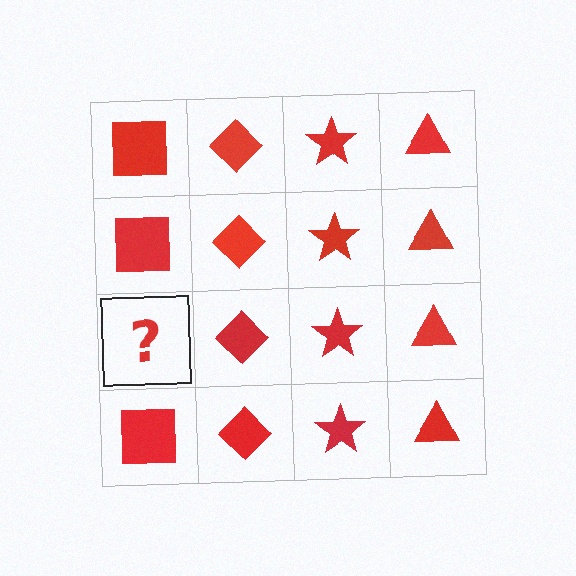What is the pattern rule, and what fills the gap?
The rule is that each column has a consistent shape. The gap should be filled with a red square.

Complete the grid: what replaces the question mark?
The question mark should be replaced with a red square.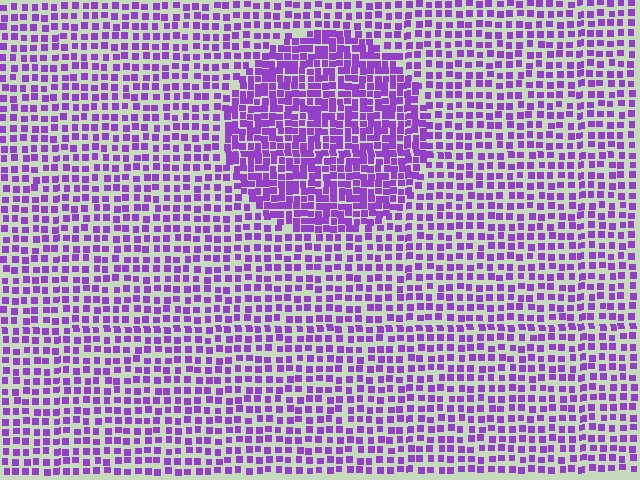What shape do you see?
I see a circle.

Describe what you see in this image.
The image contains small purple elements arranged at two different densities. A circle-shaped region is visible where the elements are more densely packed than the surrounding area.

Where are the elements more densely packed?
The elements are more densely packed inside the circle boundary.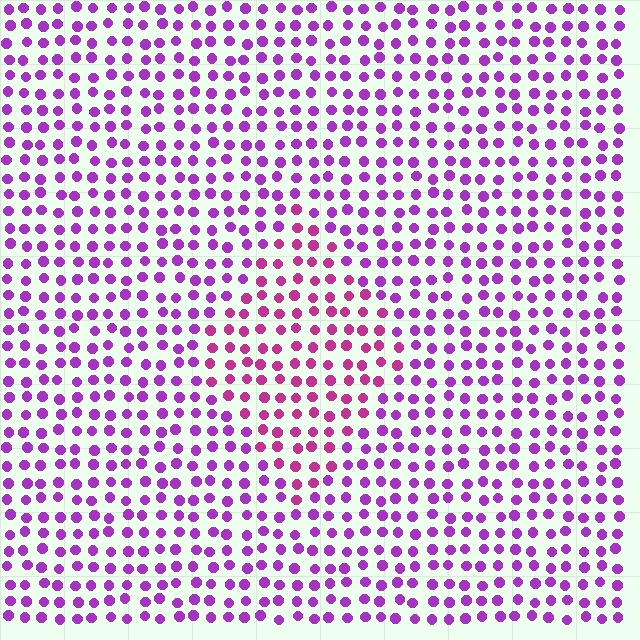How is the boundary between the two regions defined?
The boundary is defined purely by a slight shift in hue (about 31 degrees). Spacing, size, and orientation are identical on both sides.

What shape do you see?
I see a diamond.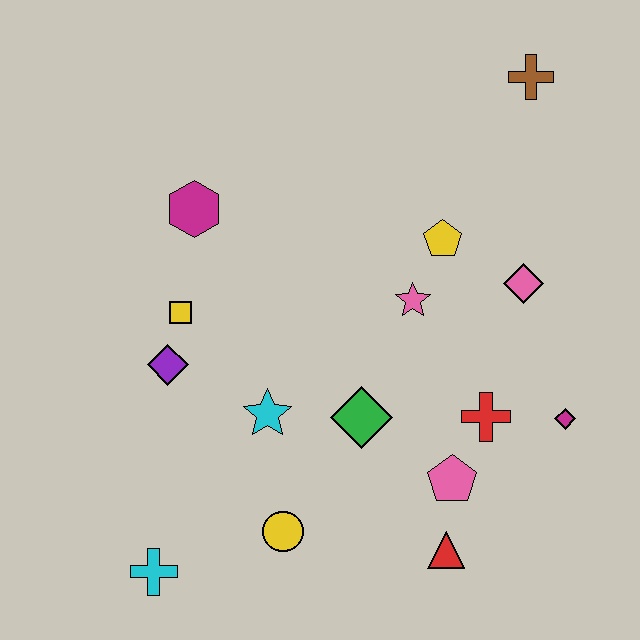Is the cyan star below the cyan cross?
No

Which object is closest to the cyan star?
The green diamond is closest to the cyan star.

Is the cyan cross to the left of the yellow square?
Yes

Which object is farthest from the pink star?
The cyan cross is farthest from the pink star.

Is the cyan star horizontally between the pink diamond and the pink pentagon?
No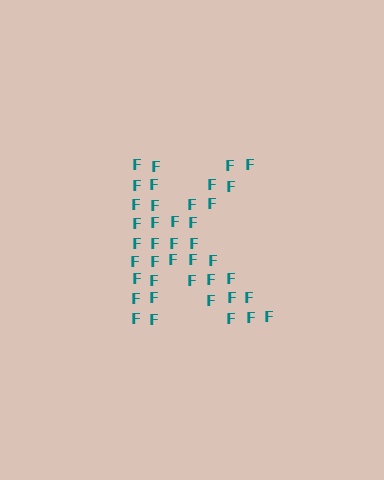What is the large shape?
The large shape is the letter K.